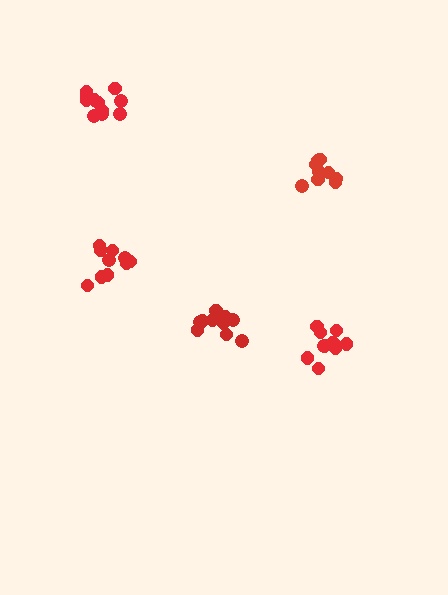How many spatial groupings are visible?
There are 5 spatial groupings.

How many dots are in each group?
Group 1: 10 dots, Group 2: 10 dots, Group 3: 10 dots, Group 4: 11 dots, Group 5: 10 dots (51 total).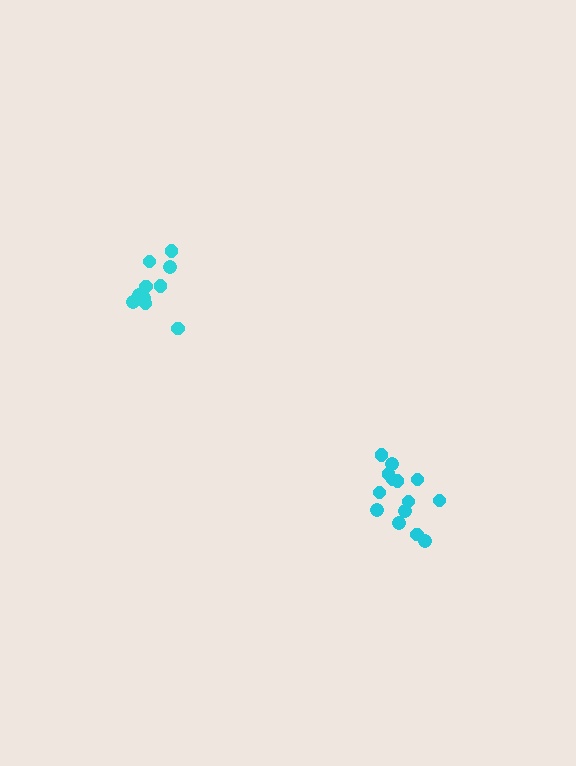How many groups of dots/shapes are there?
There are 2 groups.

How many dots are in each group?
Group 1: 14 dots, Group 2: 10 dots (24 total).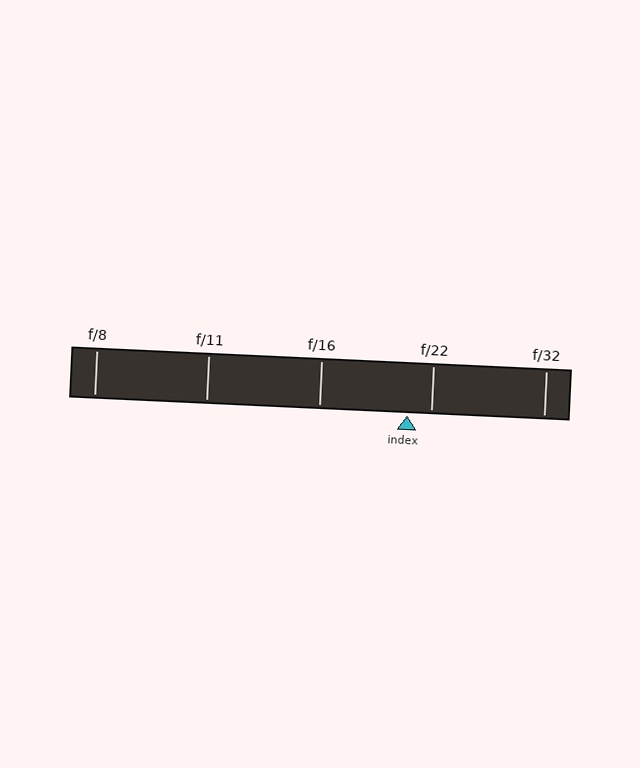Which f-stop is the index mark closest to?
The index mark is closest to f/22.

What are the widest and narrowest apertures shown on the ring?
The widest aperture shown is f/8 and the narrowest is f/32.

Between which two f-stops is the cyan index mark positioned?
The index mark is between f/16 and f/22.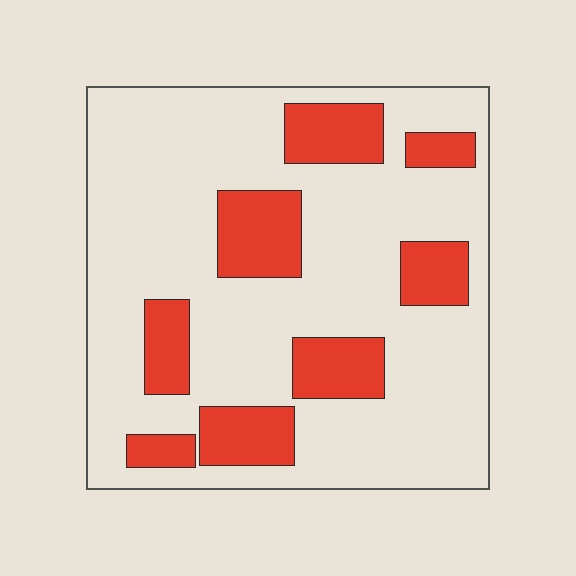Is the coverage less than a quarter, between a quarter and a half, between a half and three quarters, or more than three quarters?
Less than a quarter.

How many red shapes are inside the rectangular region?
8.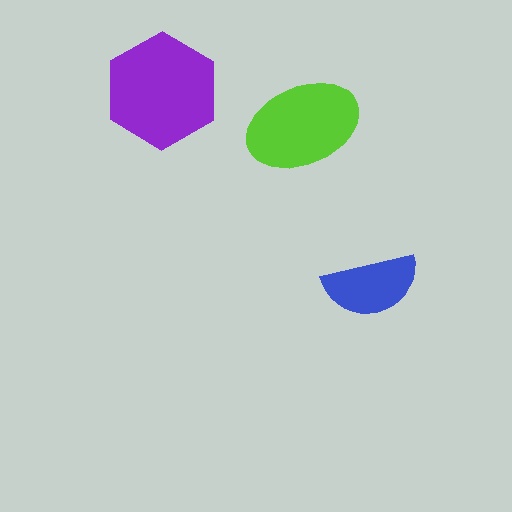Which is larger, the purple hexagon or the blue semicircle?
The purple hexagon.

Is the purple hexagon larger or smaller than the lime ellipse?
Larger.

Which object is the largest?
The purple hexagon.